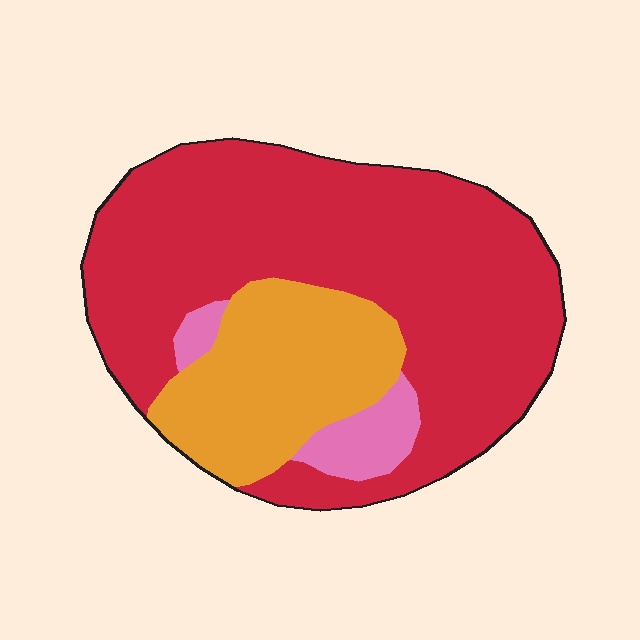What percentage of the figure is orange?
Orange takes up about one quarter (1/4) of the figure.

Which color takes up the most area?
Red, at roughly 70%.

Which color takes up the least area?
Pink, at roughly 5%.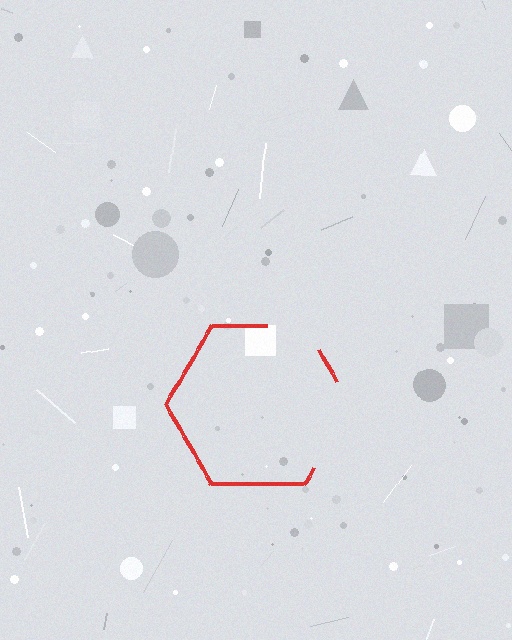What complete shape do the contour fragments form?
The contour fragments form a hexagon.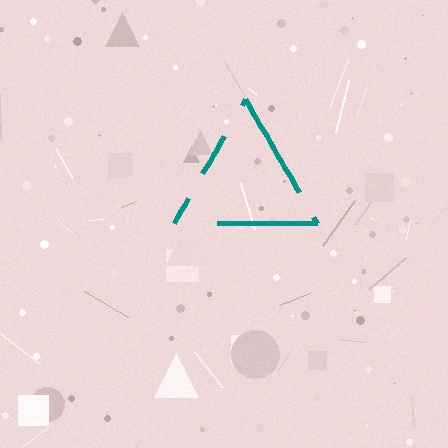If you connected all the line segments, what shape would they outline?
They would outline a triangle.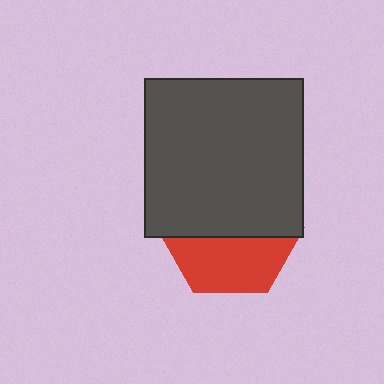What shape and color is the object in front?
The object in front is a dark gray square.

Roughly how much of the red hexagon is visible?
A small part of it is visible (roughly 41%).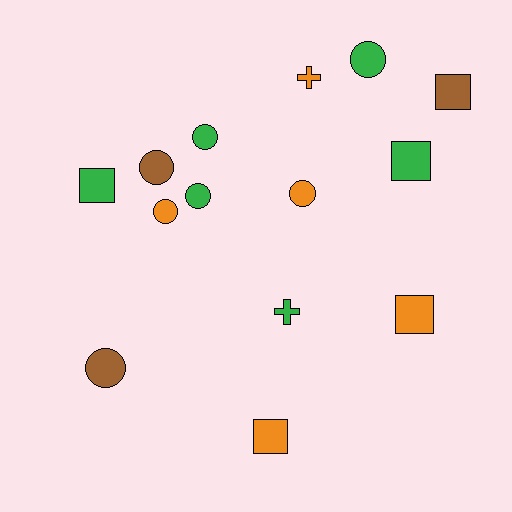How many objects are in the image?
There are 14 objects.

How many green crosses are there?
There is 1 green cross.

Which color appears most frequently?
Green, with 6 objects.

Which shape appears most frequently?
Circle, with 7 objects.